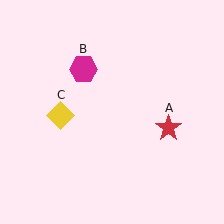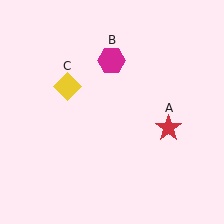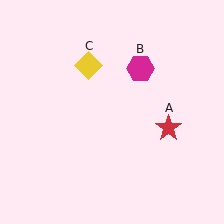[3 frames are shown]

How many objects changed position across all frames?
2 objects changed position: magenta hexagon (object B), yellow diamond (object C).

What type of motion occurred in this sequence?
The magenta hexagon (object B), yellow diamond (object C) rotated clockwise around the center of the scene.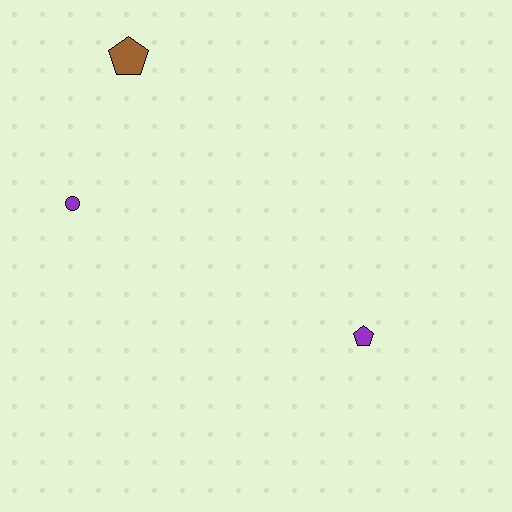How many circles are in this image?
There is 1 circle.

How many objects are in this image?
There are 3 objects.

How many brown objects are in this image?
There is 1 brown object.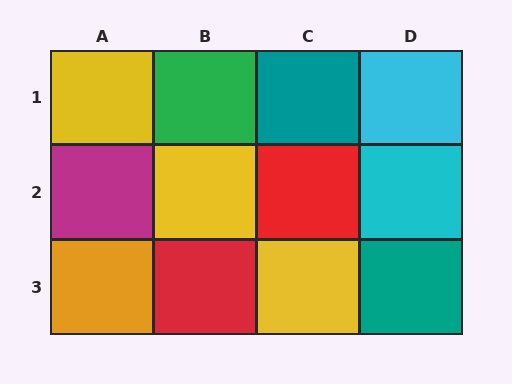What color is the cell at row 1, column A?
Yellow.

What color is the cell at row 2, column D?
Cyan.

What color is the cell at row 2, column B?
Yellow.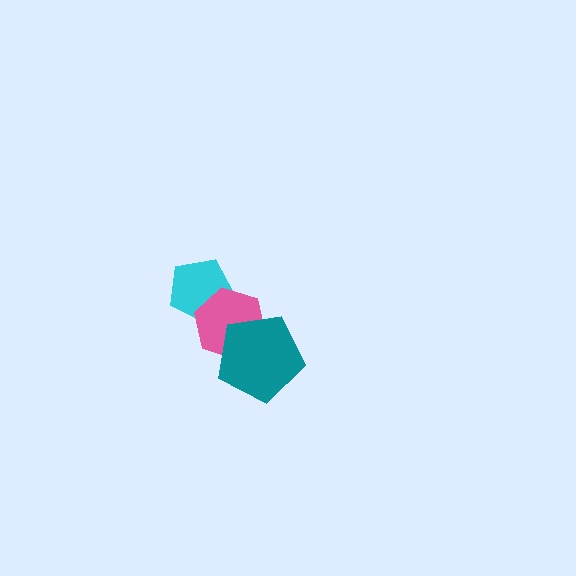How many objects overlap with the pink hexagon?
2 objects overlap with the pink hexagon.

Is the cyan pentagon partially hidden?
Yes, it is partially covered by another shape.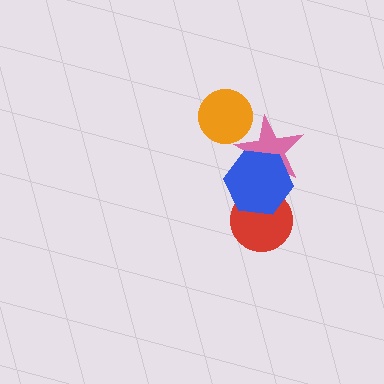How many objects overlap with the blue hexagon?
2 objects overlap with the blue hexagon.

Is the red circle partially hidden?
Yes, it is partially covered by another shape.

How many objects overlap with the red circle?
1 object overlaps with the red circle.